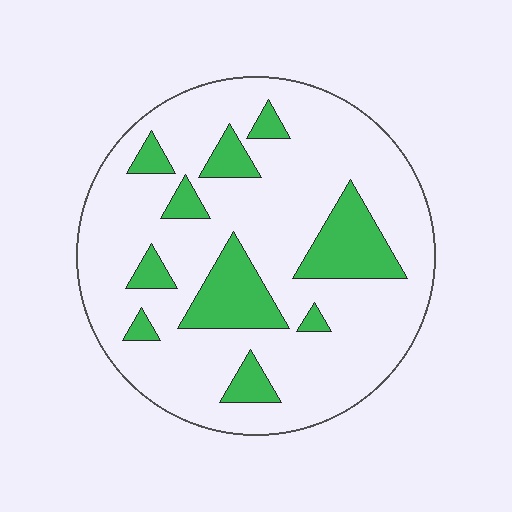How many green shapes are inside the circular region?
10.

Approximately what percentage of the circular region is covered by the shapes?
Approximately 20%.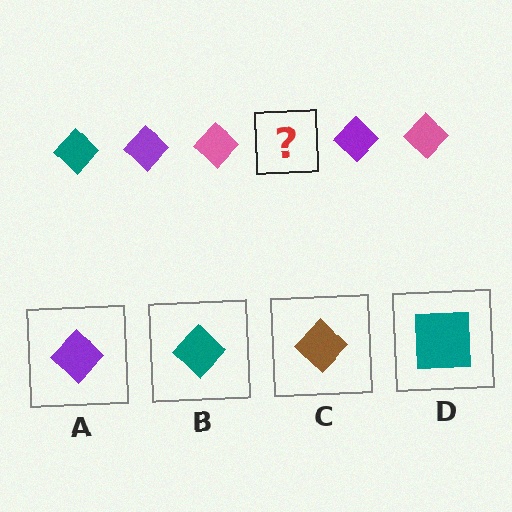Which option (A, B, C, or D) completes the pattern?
B.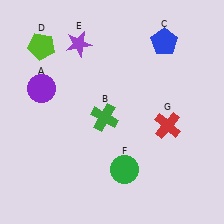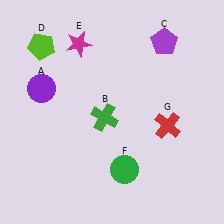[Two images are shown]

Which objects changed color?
C changed from blue to purple. E changed from purple to magenta.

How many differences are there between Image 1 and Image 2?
There are 2 differences between the two images.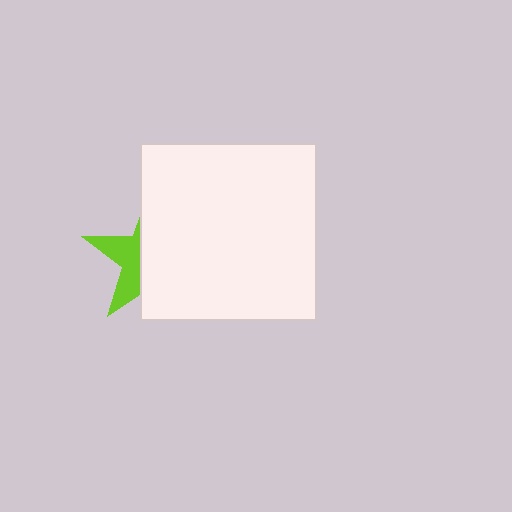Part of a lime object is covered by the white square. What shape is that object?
It is a star.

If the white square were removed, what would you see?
You would see the complete lime star.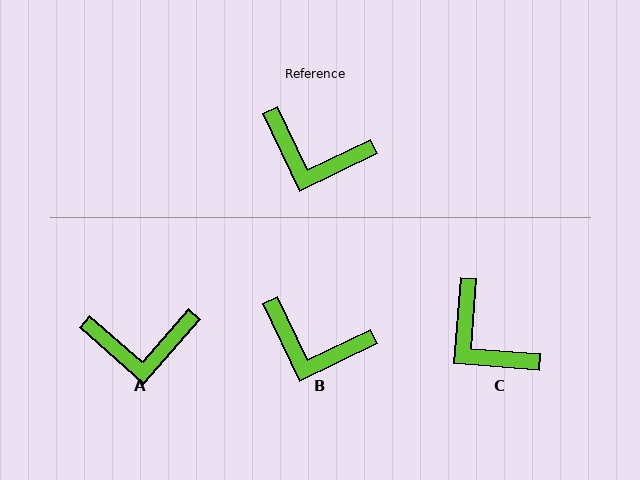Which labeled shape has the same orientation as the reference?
B.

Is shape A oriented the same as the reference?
No, it is off by about 23 degrees.